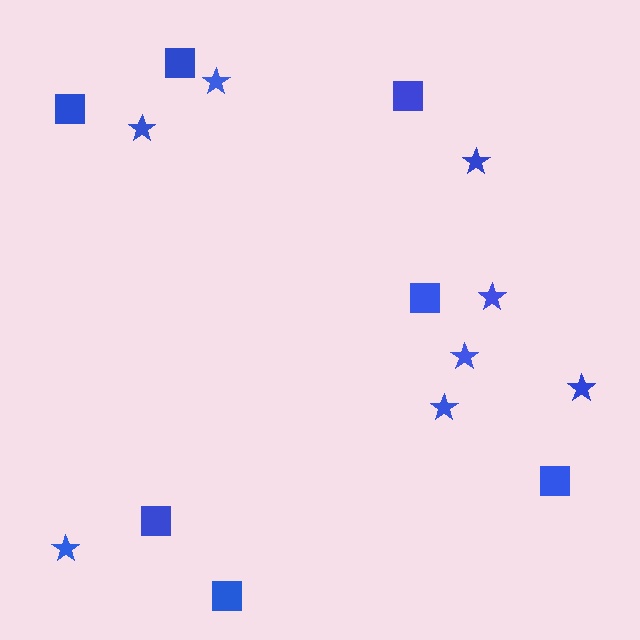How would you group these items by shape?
There are 2 groups: one group of squares (7) and one group of stars (8).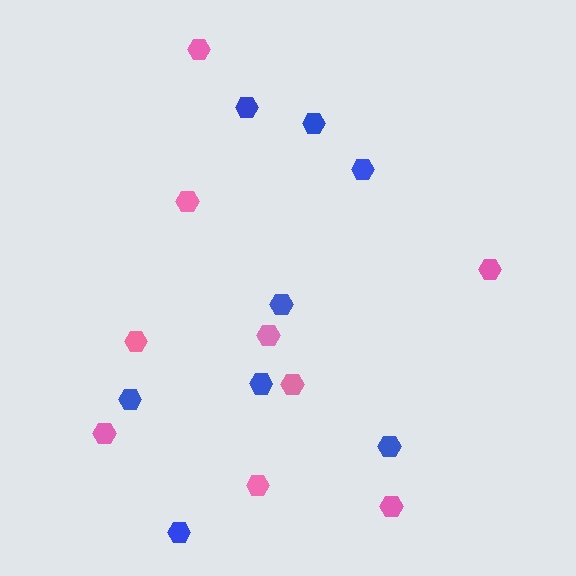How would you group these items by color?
There are 2 groups: one group of blue hexagons (8) and one group of pink hexagons (9).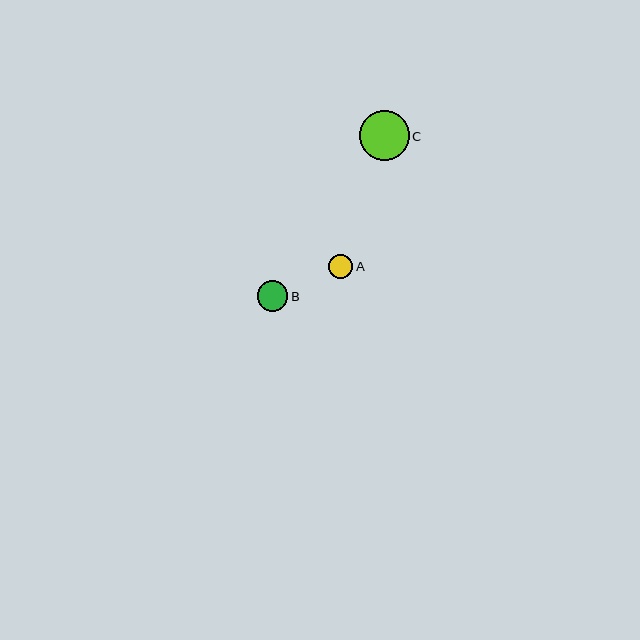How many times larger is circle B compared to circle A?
Circle B is approximately 1.2 times the size of circle A.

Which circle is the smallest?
Circle A is the smallest with a size of approximately 24 pixels.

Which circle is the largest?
Circle C is the largest with a size of approximately 50 pixels.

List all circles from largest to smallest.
From largest to smallest: C, B, A.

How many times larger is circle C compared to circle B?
Circle C is approximately 1.6 times the size of circle B.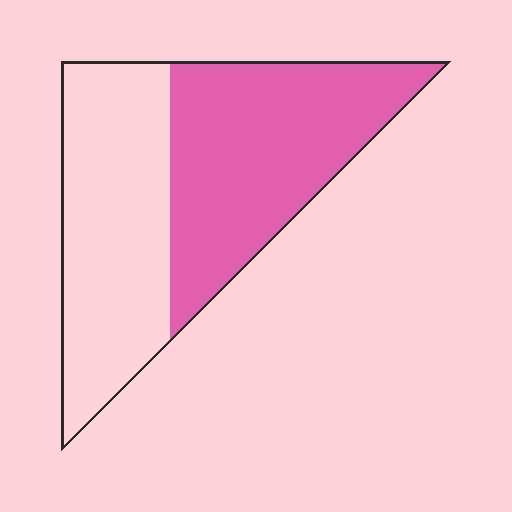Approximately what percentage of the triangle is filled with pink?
Approximately 50%.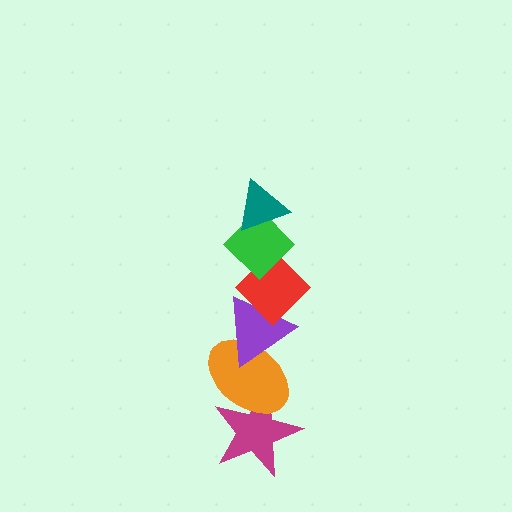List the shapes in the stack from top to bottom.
From top to bottom: the teal triangle, the green diamond, the red diamond, the purple triangle, the orange ellipse, the magenta star.